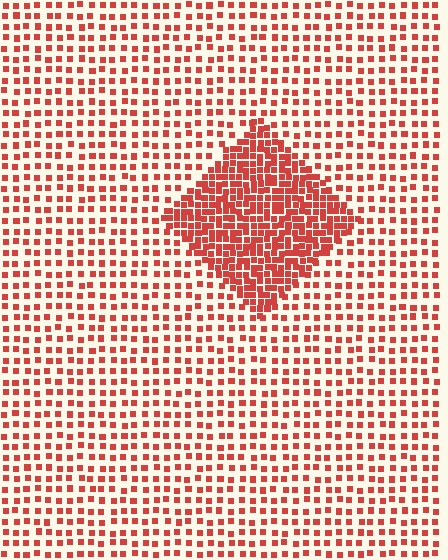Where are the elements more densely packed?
The elements are more densely packed inside the diamond boundary.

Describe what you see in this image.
The image contains small red elements arranged at two different densities. A diamond-shaped region is visible where the elements are more densely packed than the surrounding area.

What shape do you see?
I see a diamond.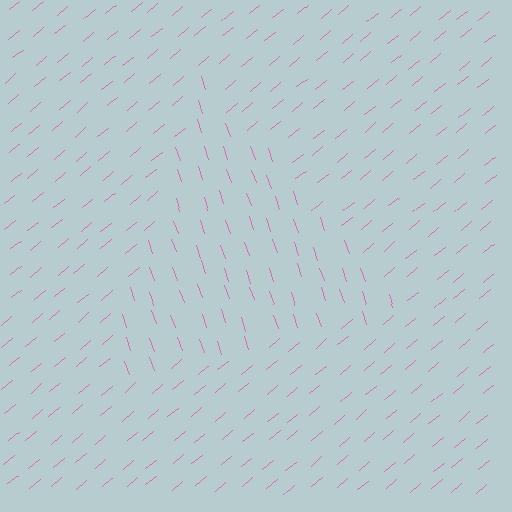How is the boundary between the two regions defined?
The boundary is defined purely by a change in line orientation (approximately 69 degrees difference). All lines are the same color and thickness.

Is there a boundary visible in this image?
Yes, there is a texture boundary formed by a change in line orientation.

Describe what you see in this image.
The image is filled with small pink line segments. A triangle region in the image has lines oriented differently from the surrounding lines, creating a visible texture boundary.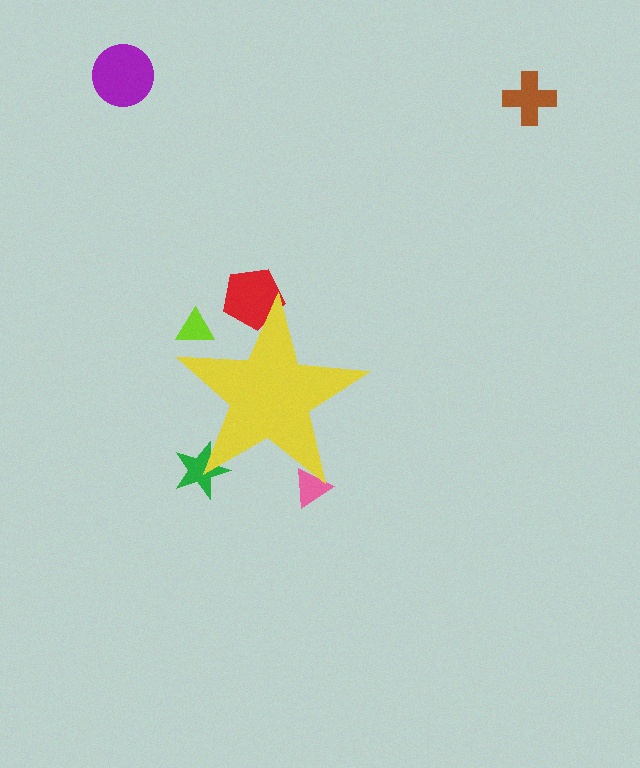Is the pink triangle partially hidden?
Yes, the pink triangle is partially hidden behind the yellow star.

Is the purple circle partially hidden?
No, the purple circle is fully visible.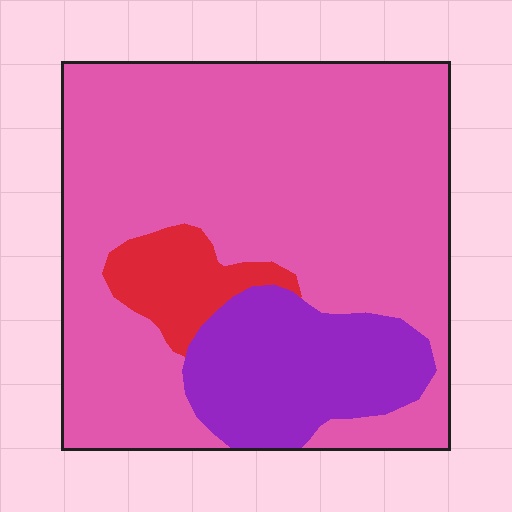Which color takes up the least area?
Red, at roughly 10%.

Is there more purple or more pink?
Pink.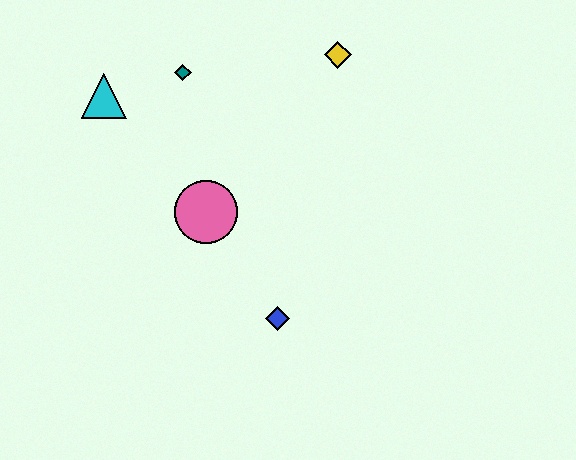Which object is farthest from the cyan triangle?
The blue diamond is farthest from the cyan triangle.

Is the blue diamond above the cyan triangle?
No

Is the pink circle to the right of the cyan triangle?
Yes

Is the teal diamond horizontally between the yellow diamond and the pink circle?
No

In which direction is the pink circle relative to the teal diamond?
The pink circle is below the teal diamond.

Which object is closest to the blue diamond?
The pink circle is closest to the blue diamond.